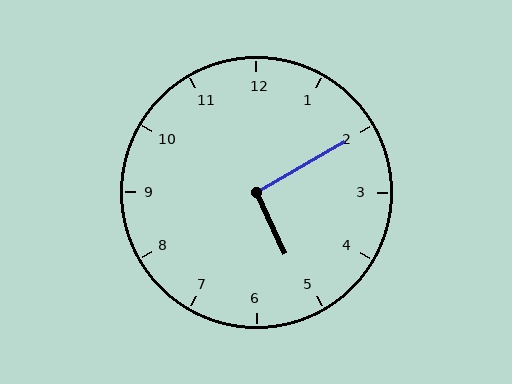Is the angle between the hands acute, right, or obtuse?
It is right.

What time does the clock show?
5:10.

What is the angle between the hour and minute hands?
Approximately 95 degrees.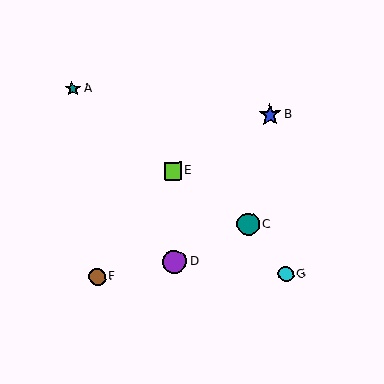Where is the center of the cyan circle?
The center of the cyan circle is at (286, 274).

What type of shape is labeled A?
Shape A is a teal star.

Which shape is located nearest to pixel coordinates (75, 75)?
The teal star (labeled A) at (72, 89) is nearest to that location.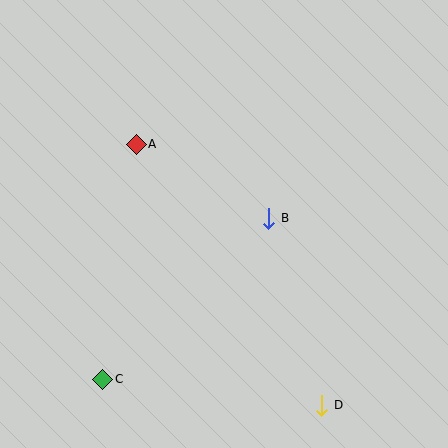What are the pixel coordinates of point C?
Point C is at (103, 379).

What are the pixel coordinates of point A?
Point A is at (136, 144).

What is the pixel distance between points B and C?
The distance between B and C is 231 pixels.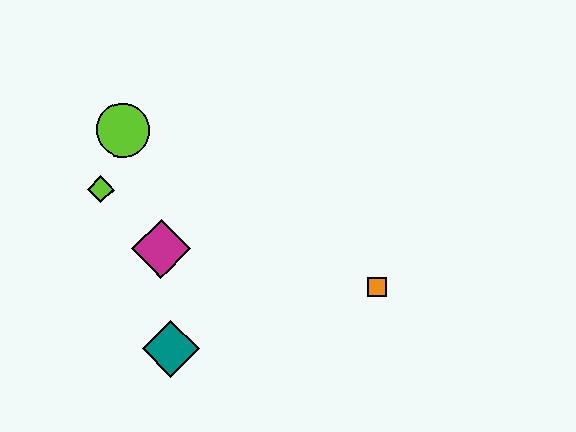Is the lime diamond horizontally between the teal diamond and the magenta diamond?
No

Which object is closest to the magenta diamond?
The lime diamond is closest to the magenta diamond.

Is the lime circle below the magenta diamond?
No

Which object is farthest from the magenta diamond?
The orange square is farthest from the magenta diamond.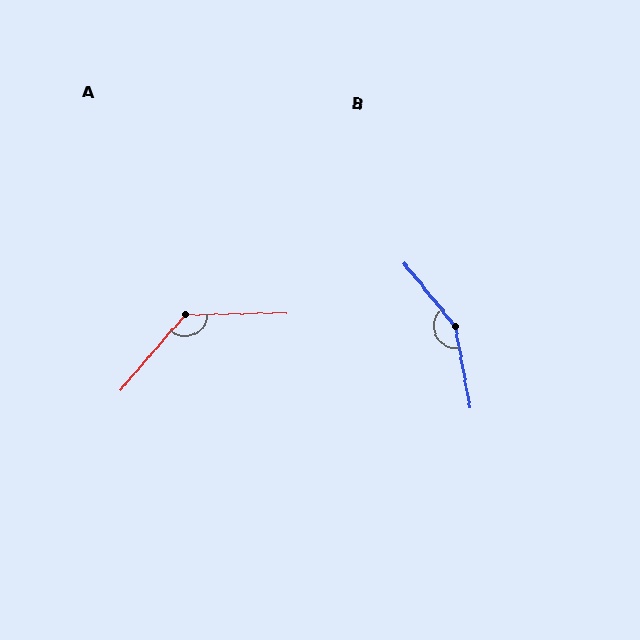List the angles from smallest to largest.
A (132°), B (152°).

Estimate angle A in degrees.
Approximately 132 degrees.